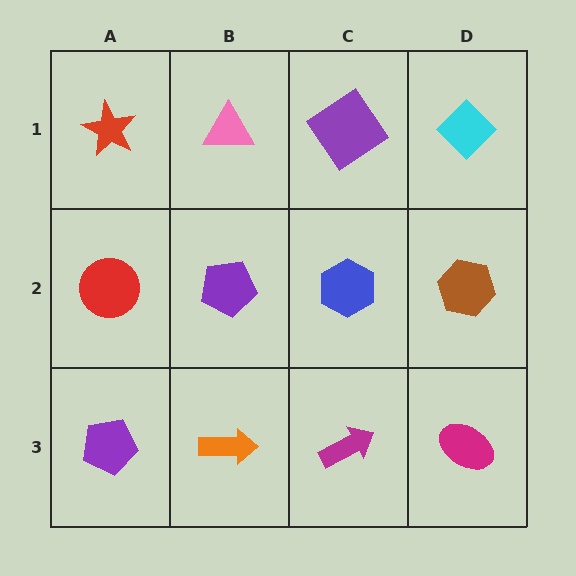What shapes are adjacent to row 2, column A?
A red star (row 1, column A), a purple pentagon (row 3, column A), a purple pentagon (row 2, column B).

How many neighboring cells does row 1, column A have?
2.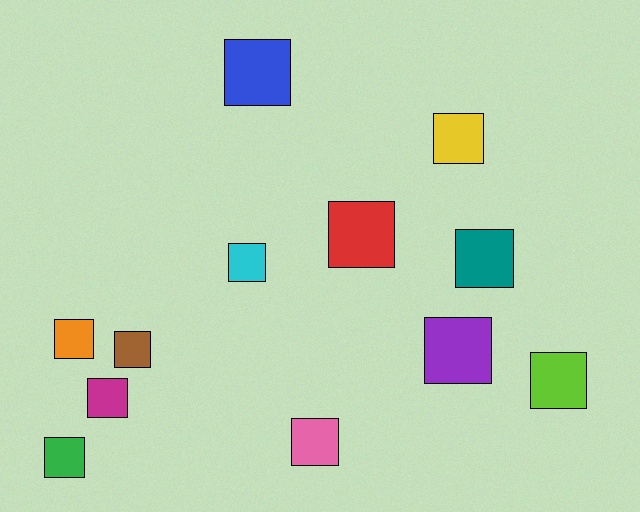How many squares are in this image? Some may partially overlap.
There are 12 squares.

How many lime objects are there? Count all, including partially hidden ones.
There is 1 lime object.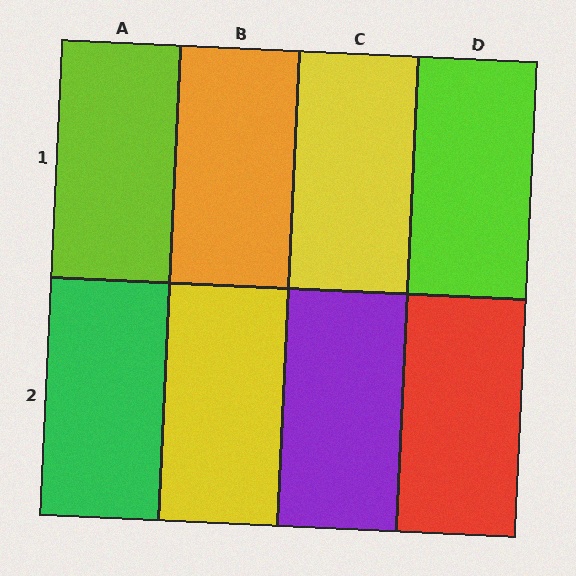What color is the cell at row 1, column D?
Lime.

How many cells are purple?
1 cell is purple.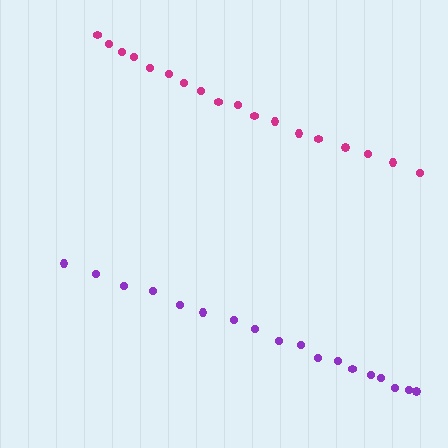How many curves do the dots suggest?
There are 2 distinct paths.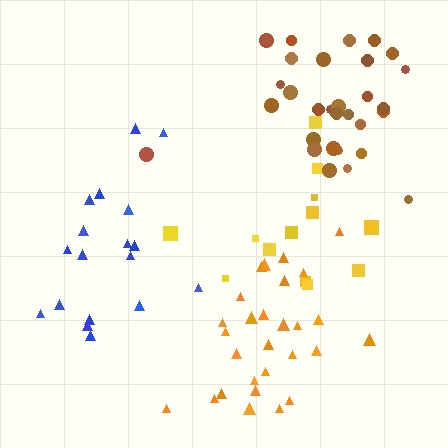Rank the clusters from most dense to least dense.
orange, brown, yellow, blue.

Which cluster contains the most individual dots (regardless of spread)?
Brown (30).